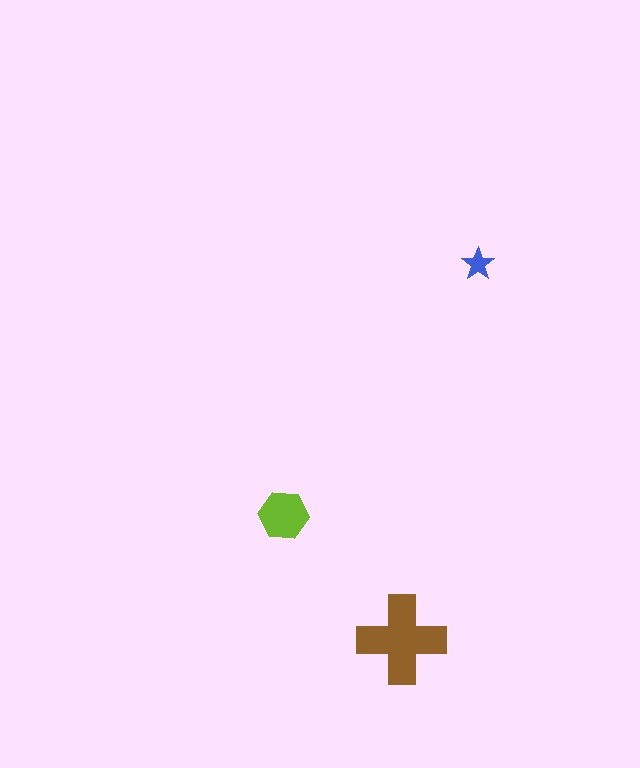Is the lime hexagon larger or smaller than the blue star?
Larger.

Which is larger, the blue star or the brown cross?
The brown cross.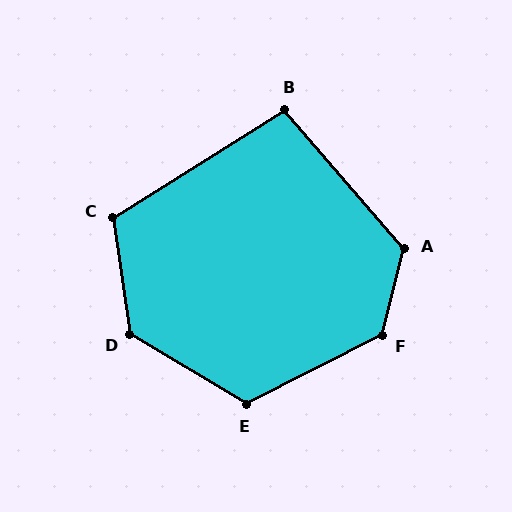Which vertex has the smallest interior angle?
B, at approximately 99 degrees.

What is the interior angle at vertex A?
Approximately 124 degrees (obtuse).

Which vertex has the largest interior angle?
F, at approximately 132 degrees.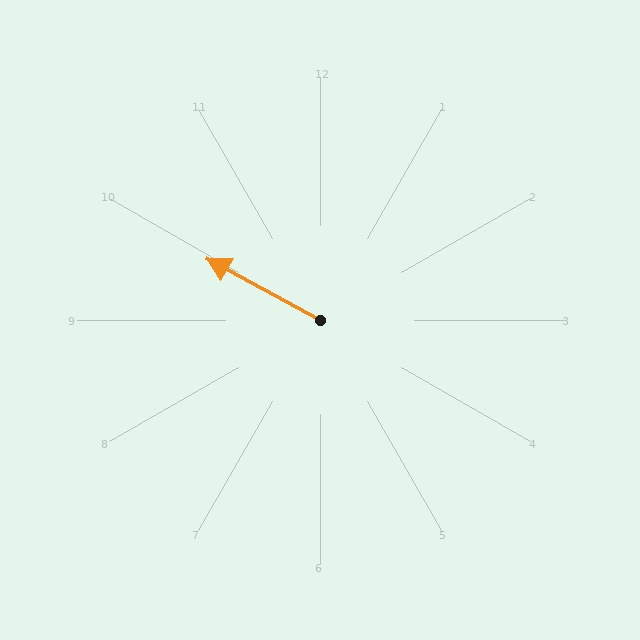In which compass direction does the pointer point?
Northwest.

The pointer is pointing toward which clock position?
Roughly 10 o'clock.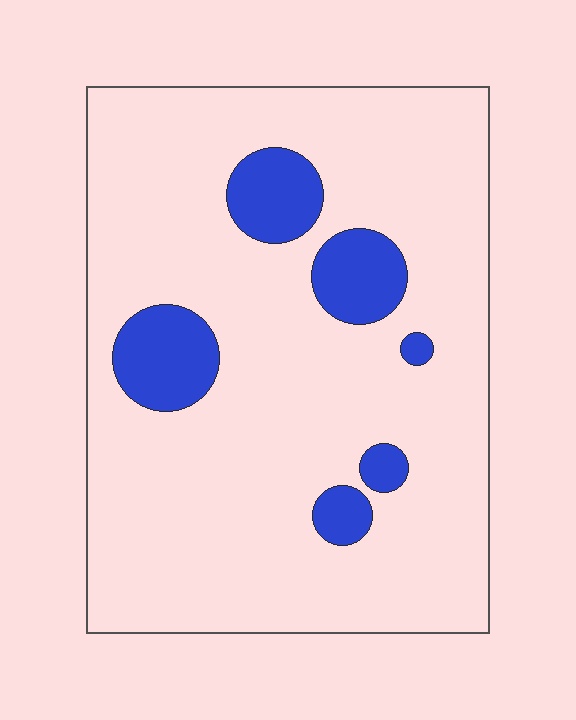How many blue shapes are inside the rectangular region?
6.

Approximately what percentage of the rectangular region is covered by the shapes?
Approximately 15%.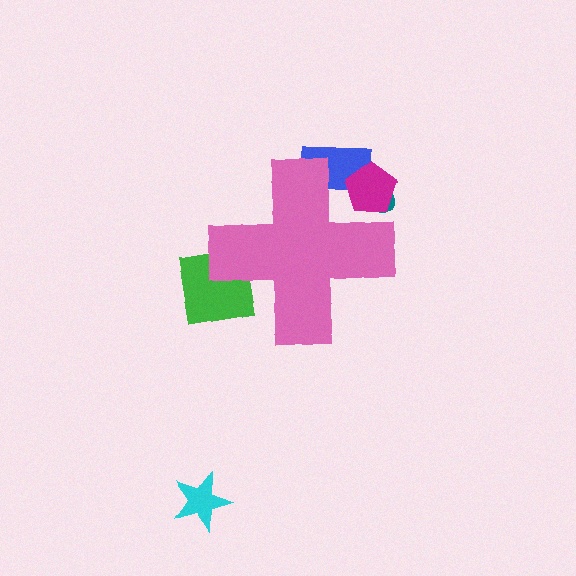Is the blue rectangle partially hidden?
Yes, the blue rectangle is partially hidden behind the pink cross.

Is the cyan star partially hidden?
No, the cyan star is fully visible.